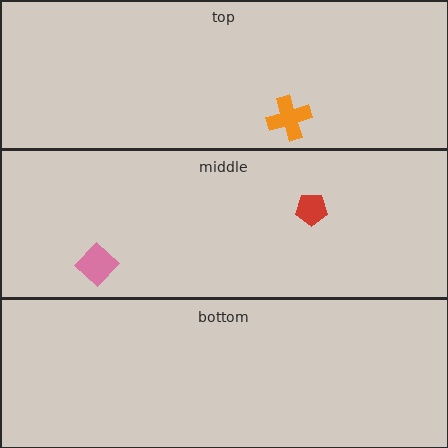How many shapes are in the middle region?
2.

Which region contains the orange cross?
The top region.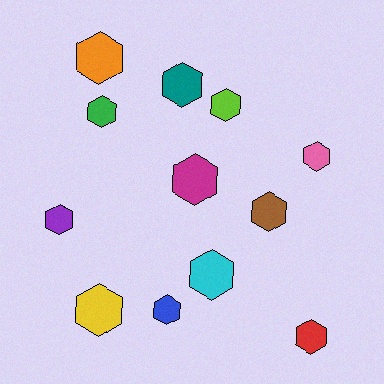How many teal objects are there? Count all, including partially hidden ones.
There is 1 teal object.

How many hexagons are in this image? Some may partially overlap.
There are 12 hexagons.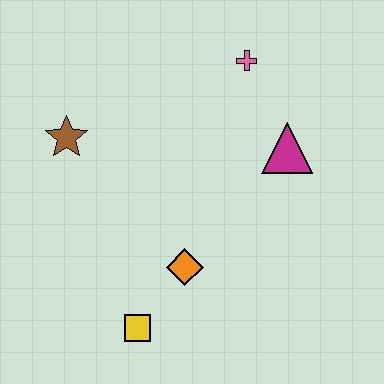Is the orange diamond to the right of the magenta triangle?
No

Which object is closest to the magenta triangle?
The pink cross is closest to the magenta triangle.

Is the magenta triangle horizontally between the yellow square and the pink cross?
No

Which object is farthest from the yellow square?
The pink cross is farthest from the yellow square.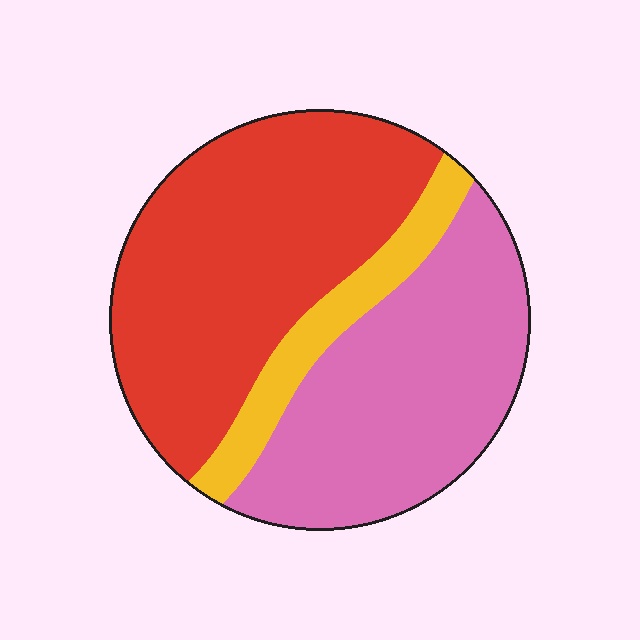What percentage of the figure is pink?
Pink covers about 40% of the figure.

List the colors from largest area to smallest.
From largest to smallest: red, pink, yellow.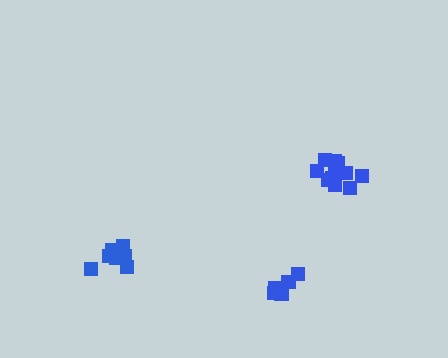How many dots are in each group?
Group 1: 5 dots, Group 2: 11 dots, Group 3: 7 dots (23 total).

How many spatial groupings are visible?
There are 3 spatial groupings.